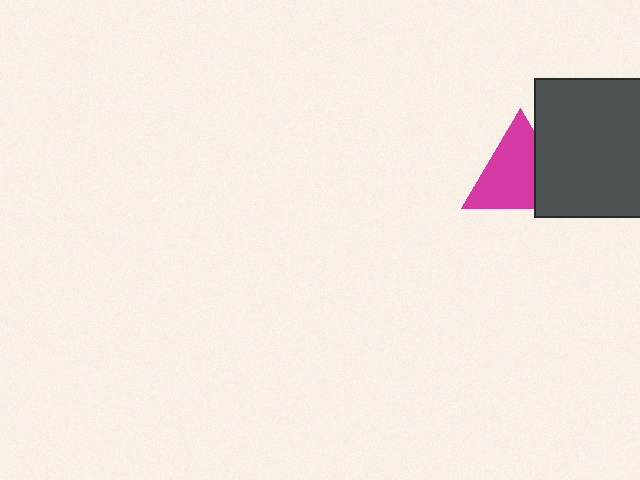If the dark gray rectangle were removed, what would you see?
You would see the complete magenta triangle.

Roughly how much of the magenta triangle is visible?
Most of it is visible (roughly 70%).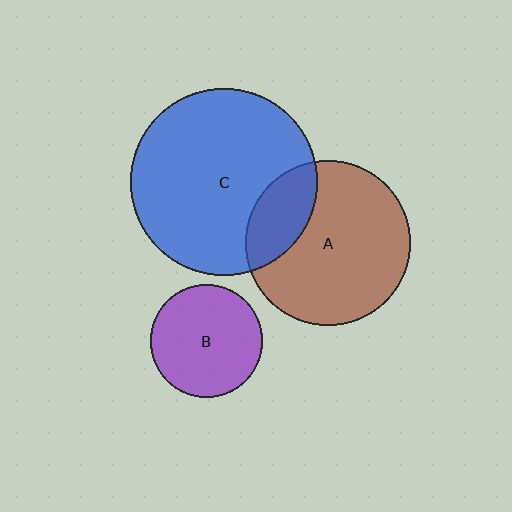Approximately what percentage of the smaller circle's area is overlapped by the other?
Approximately 25%.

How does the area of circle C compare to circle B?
Approximately 2.8 times.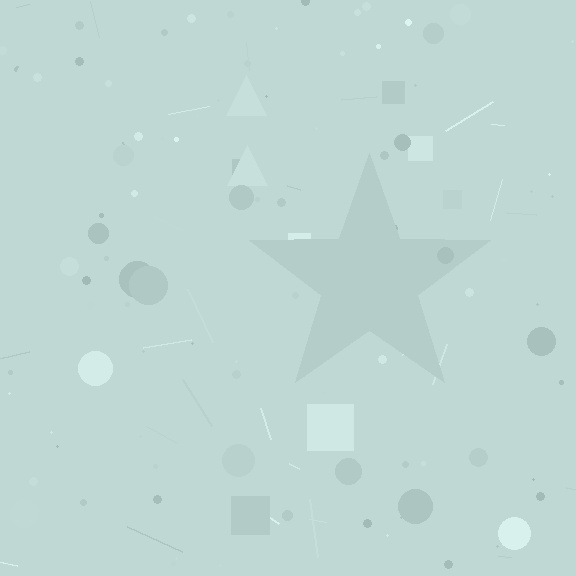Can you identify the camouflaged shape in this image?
The camouflaged shape is a star.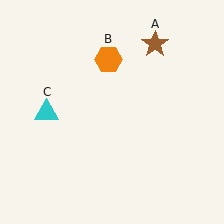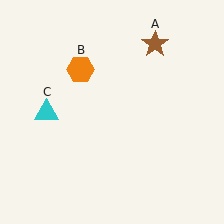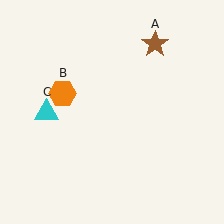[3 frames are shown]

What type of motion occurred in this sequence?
The orange hexagon (object B) rotated counterclockwise around the center of the scene.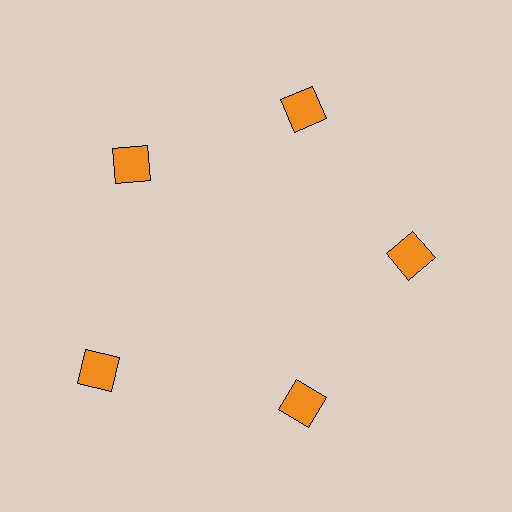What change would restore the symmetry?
The symmetry would be restored by moving it inward, back onto the ring so that all 5 squares sit at equal angles and equal distance from the center.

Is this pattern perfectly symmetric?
No. The 5 orange squares are arranged in a ring, but one element near the 8 o'clock position is pushed outward from the center, breaking the 5-fold rotational symmetry.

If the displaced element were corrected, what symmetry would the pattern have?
It would have 5-fold rotational symmetry — the pattern would map onto itself every 72 degrees.